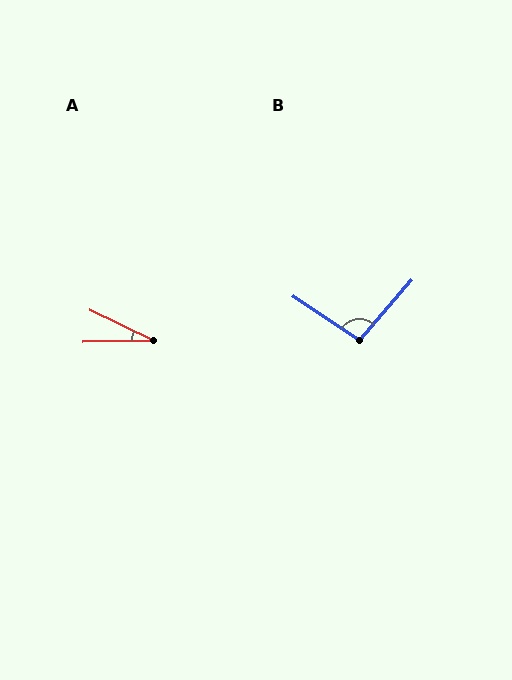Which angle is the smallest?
A, at approximately 26 degrees.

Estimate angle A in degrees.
Approximately 26 degrees.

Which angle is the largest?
B, at approximately 97 degrees.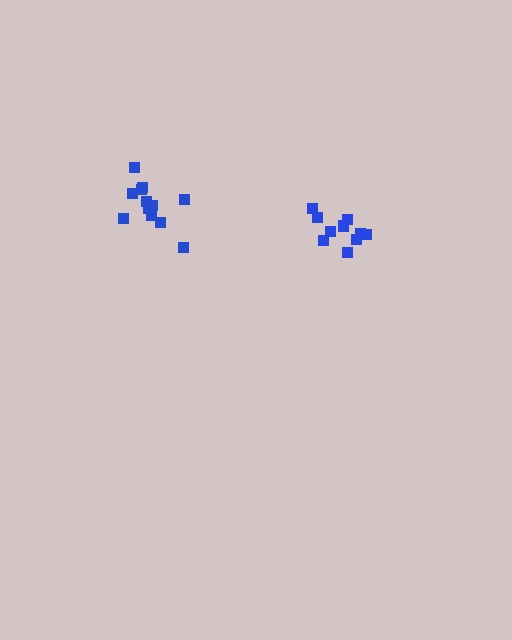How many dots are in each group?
Group 1: 10 dots, Group 2: 13 dots (23 total).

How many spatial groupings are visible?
There are 2 spatial groupings.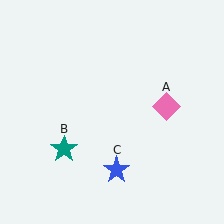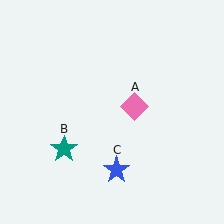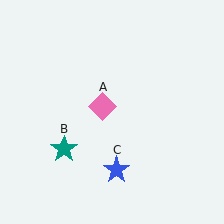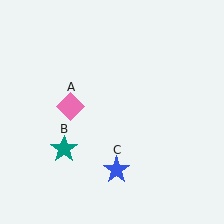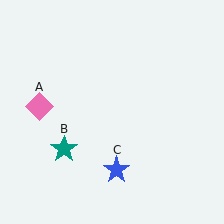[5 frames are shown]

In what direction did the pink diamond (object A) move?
The pink diamond (object A) moved left.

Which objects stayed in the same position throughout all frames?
Teal star (object B) and blue star (object C) remained stationary.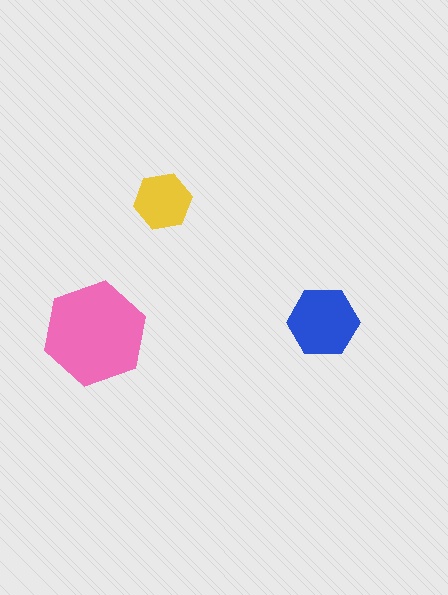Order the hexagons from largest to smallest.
the pink one, the blue one, the yellow one.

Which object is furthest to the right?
The blue hexagon is rightmost.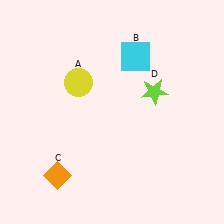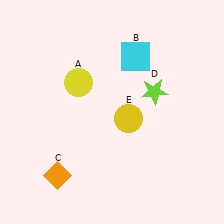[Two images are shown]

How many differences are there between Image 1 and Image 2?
There is 1 difference between the two images.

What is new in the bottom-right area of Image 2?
A yellow circle (E) was added in the bottom-right area of Image 2.